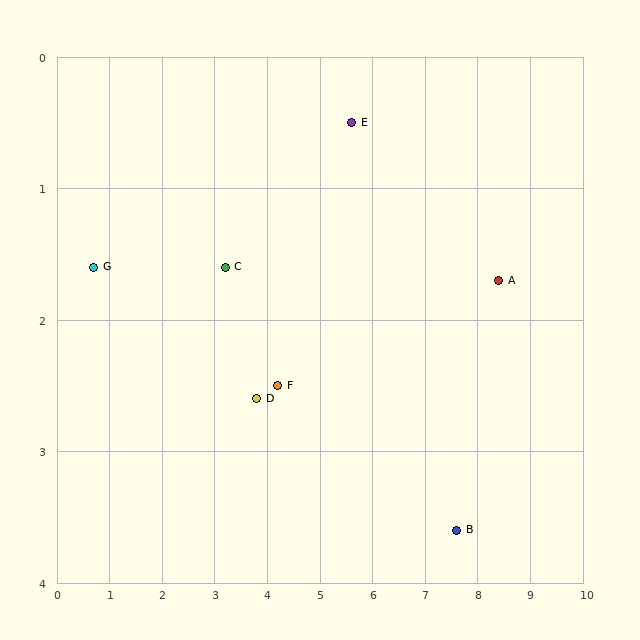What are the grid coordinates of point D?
Point D is at approximately (3.8, 2.6).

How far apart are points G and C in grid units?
Points G and C are about 2.5 grid units apart.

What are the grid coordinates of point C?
Point C is at approximately (3.2, 1.6).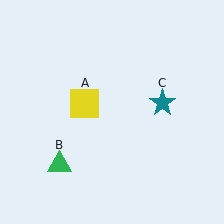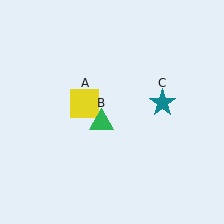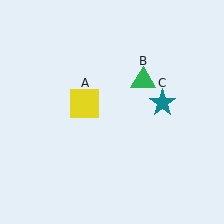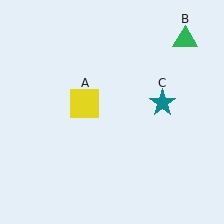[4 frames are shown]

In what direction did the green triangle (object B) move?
The green triangle (object B) moved up and to the right.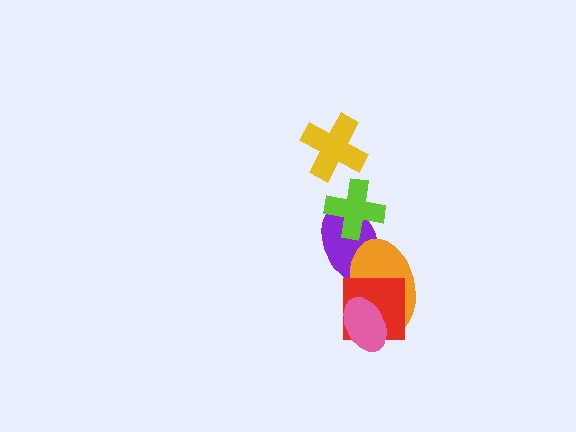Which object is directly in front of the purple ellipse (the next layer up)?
The orange ellipse is directly in front of the purple ellipse.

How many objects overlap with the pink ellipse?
2 objects overlap with the pink ellipse.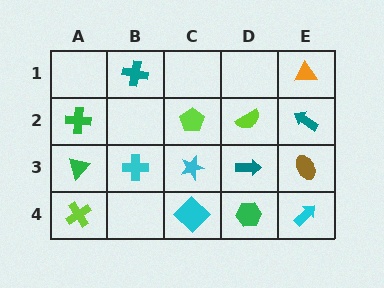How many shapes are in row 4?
4 shapes.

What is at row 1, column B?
A teal cross.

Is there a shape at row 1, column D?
No, that cell is empty.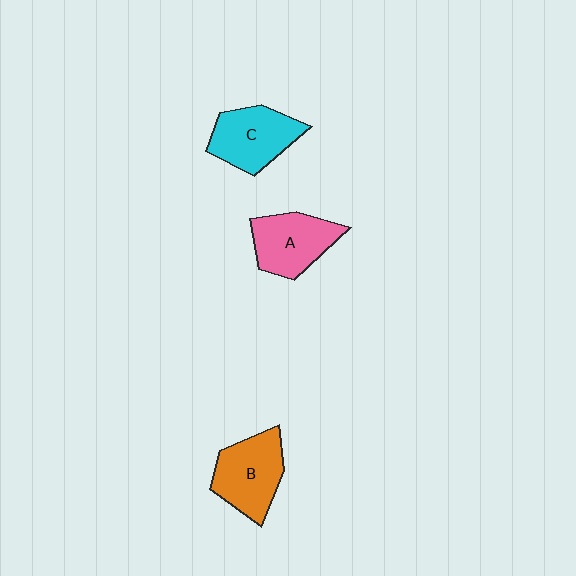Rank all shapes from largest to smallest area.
From largest to smallest: B (orange), C (cyan), A (pink).